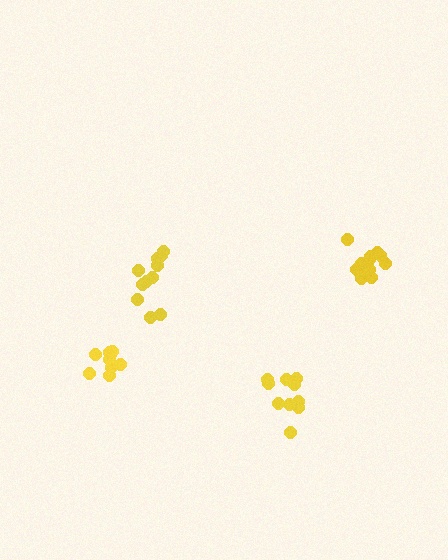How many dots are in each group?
Group 1: 11 dots, Group 2: 13 dots, Group 3: 10 dots, Group 4: 9 dots (43 total).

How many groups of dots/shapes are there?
There are 4 groups.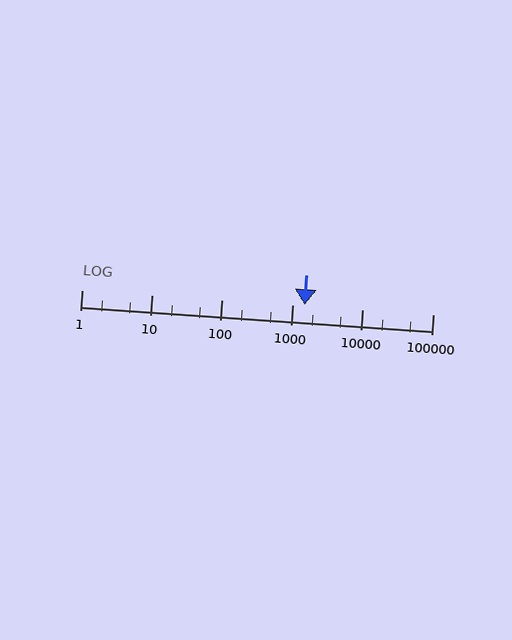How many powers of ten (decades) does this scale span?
The scale spans 5 decades, from 1 to 100000.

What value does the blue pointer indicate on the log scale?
The pointer indicates approximately 1500.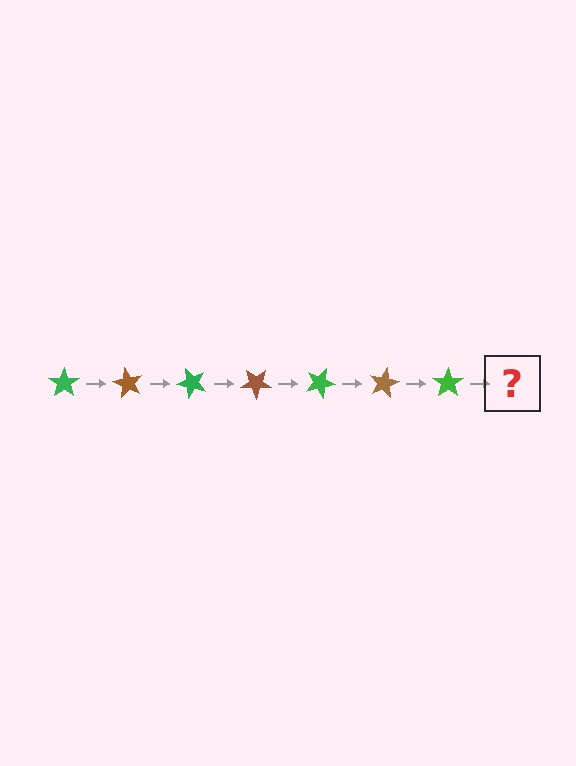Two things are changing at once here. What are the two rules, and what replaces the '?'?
The two rules are that it rotates 60 degrees each step and the color cycles through green and brown. The '?' should be a brown star, rotated 420 degrees from the start.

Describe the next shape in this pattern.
It should be a brown star, rotated 420 degrees from the start.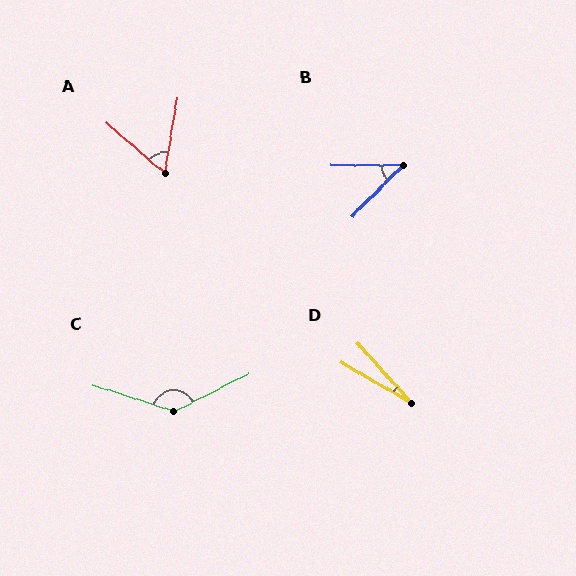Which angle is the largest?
C, at approximately 135 degrees.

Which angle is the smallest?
D, at approximately 18 degrees.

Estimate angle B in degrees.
Approximately 45 degrees.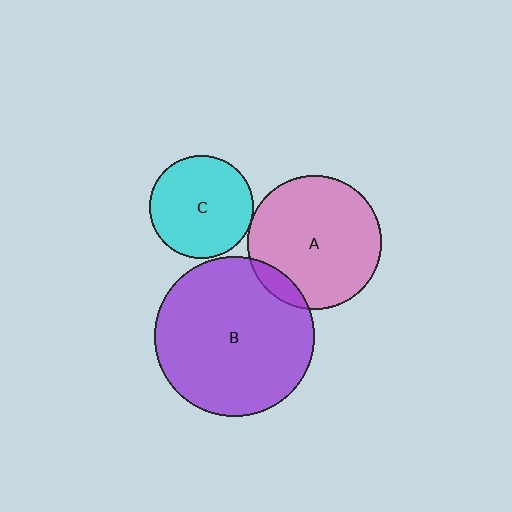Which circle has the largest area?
Circle B (purple).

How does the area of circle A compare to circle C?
Approximately 1.7 times.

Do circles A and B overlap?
Yes.